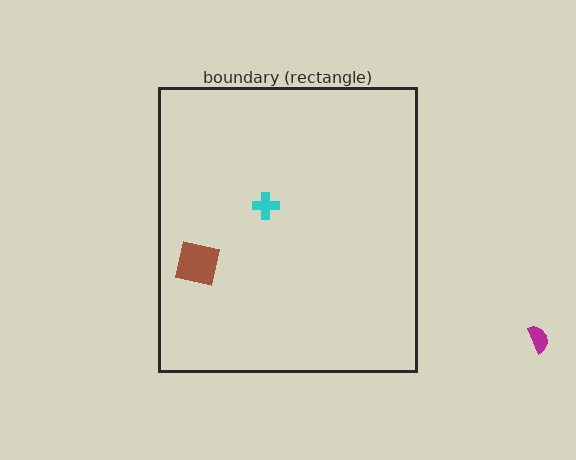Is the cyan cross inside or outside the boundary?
Inside.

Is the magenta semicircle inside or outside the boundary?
Outside.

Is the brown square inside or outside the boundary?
Inside.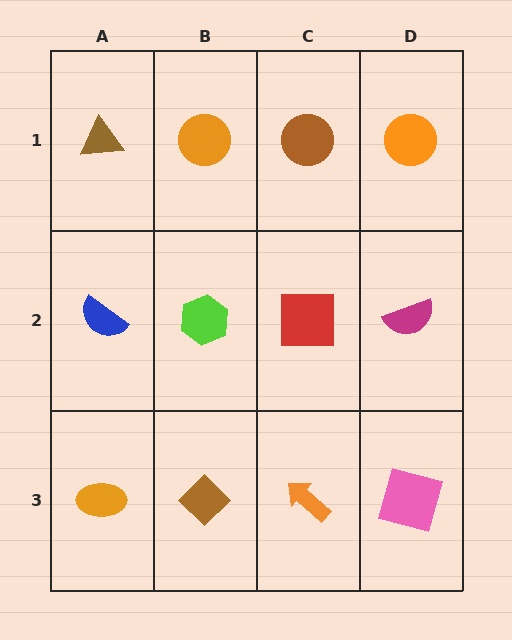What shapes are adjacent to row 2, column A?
A brown triangle (row 1, column A), an orange ellipse (row 3, column A), a lime hexagon (row 2, column B).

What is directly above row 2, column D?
An orange circle.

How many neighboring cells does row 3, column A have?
2.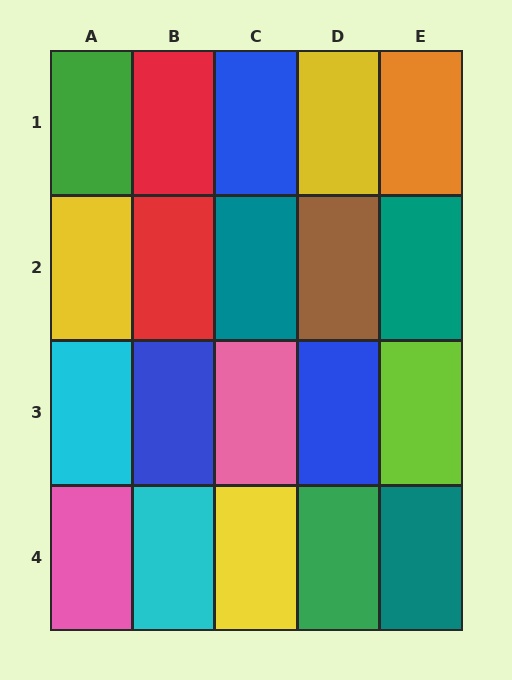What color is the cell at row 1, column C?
Blue.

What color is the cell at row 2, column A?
Yellow.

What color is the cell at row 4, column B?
Cyan.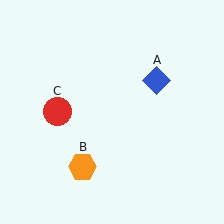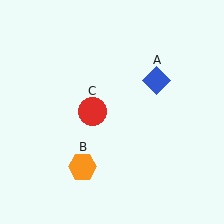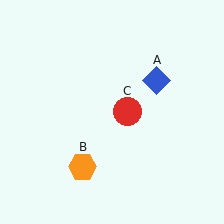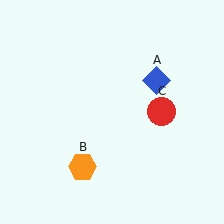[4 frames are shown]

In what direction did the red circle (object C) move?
The red circle (object C) moved right.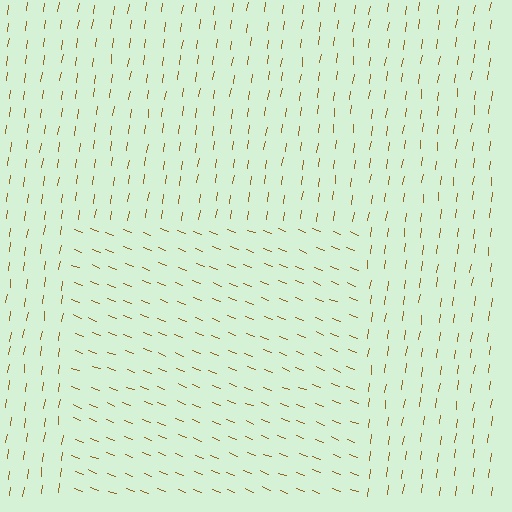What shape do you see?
I see a rectangle.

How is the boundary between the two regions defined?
The boundary is defined purely by a change in line orientation (approximately 77 degrees difference). All lines are the same color and thickness.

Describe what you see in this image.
The image is filled with small brown line segments. A rectangle region in the image has lines oriented differently from the surrounding lines, creating a visible texture boundary.